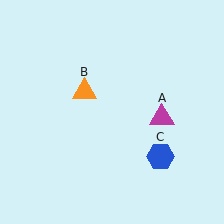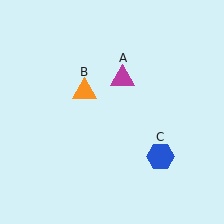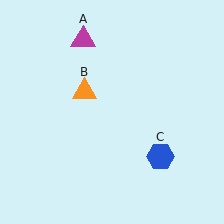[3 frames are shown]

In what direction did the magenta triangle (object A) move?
The magenta triangle (object A) moved up and to the left.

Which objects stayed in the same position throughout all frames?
Orange triangle (object B) and blue hexagon (object C) remained stationary.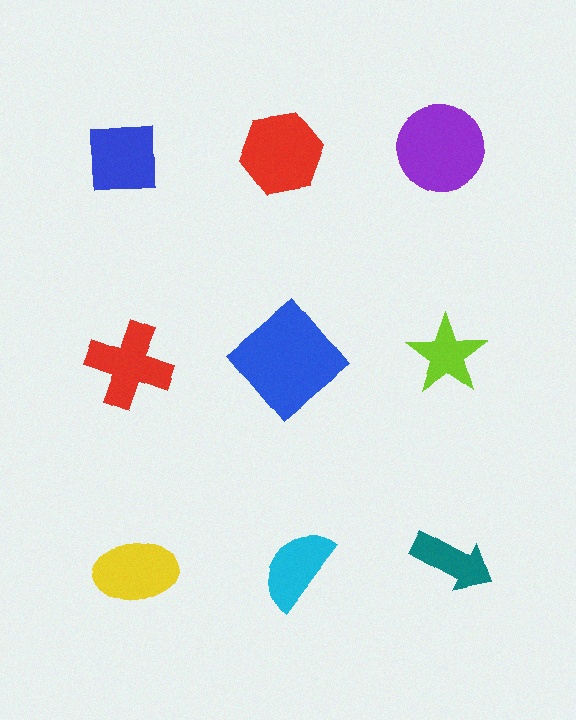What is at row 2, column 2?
A blue diamond.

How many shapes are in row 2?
3 shapes.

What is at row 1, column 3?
A purple circle.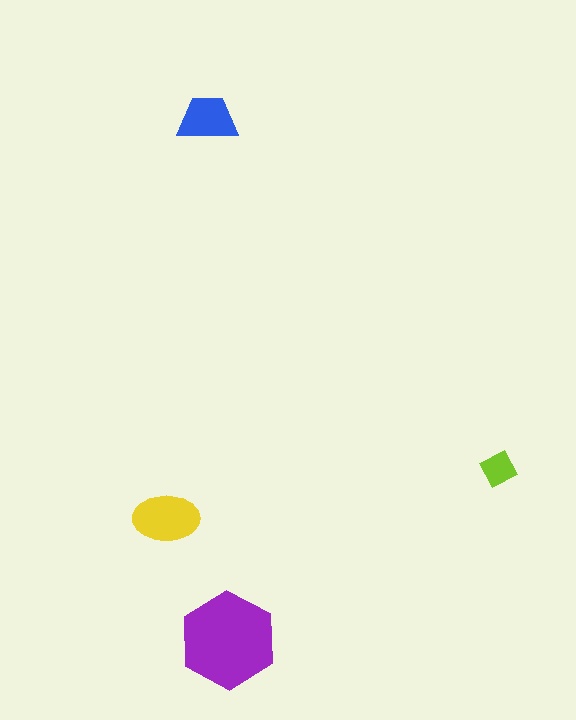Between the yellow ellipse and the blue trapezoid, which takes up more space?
The yellow ellipse.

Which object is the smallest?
The lime diamond.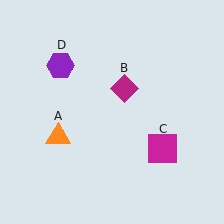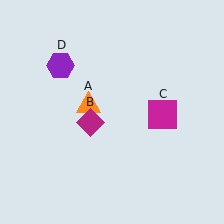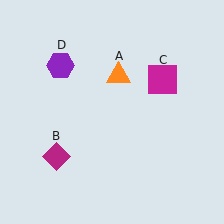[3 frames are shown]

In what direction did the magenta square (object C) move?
The magenta square (object C) moved up.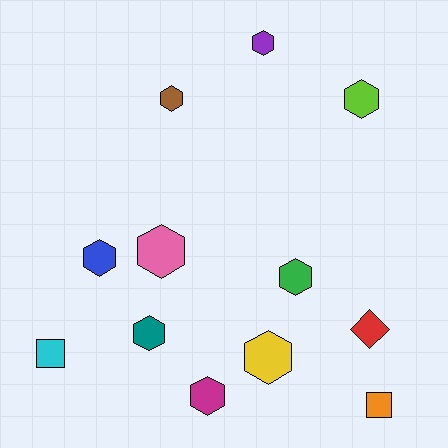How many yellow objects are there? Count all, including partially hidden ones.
There is 1 yellow object.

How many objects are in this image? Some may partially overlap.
There are 12 objects.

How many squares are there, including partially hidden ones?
There are 2 squares.